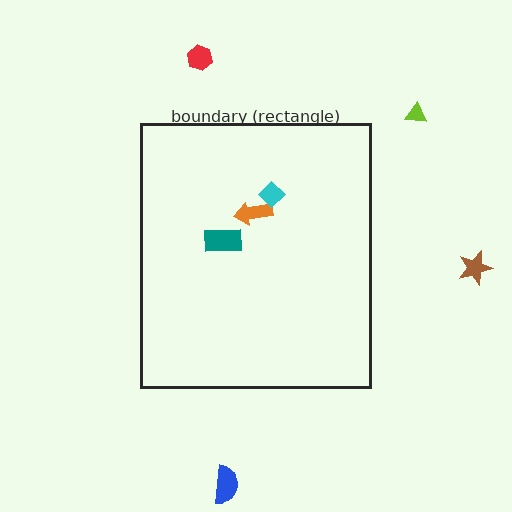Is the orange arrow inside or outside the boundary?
Inside.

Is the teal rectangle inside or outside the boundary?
Inside.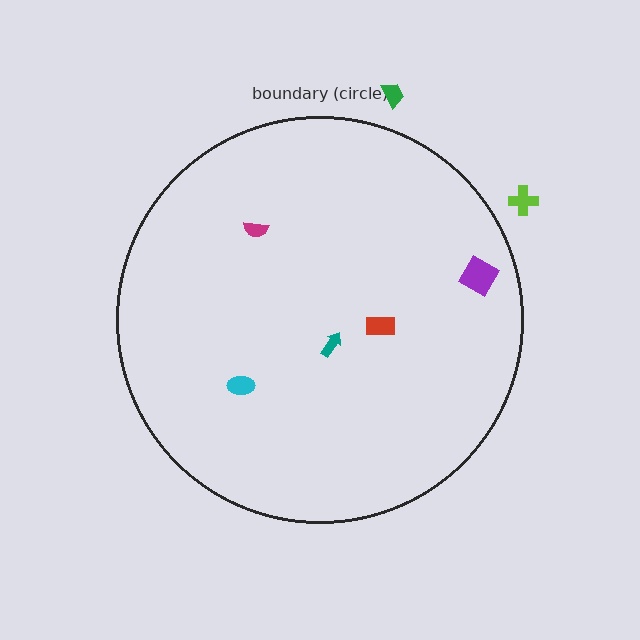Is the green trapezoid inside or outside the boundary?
Outside.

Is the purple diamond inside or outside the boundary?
Inside.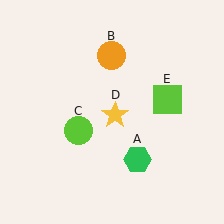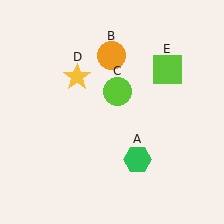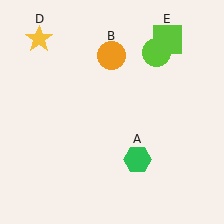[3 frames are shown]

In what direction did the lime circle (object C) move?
The lime circle (object C) moved up and to the right.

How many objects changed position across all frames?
3 objects changed position: lime circle (object C), yellow star (object D), lime square (object E).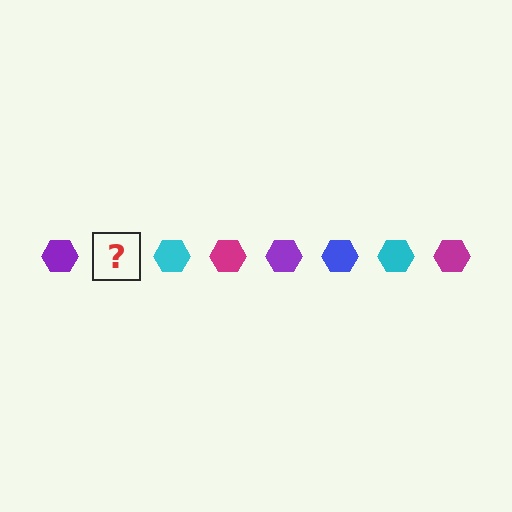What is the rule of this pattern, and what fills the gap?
The rule is that the pattern cycles through purple, blue, cyan, magenta hexagons. The gap should be filled with a blue hexagon.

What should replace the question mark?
The question mark should be replaced with a blue hexagon.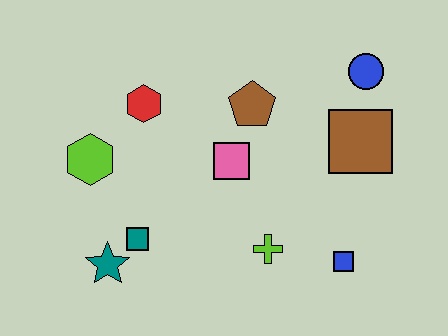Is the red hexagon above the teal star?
Yes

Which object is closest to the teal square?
The teal star is closest to the teal square.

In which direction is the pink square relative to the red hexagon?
The pink square is to the right of the red hexagon.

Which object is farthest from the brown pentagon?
The teal star is farthest from the brown pentagon.